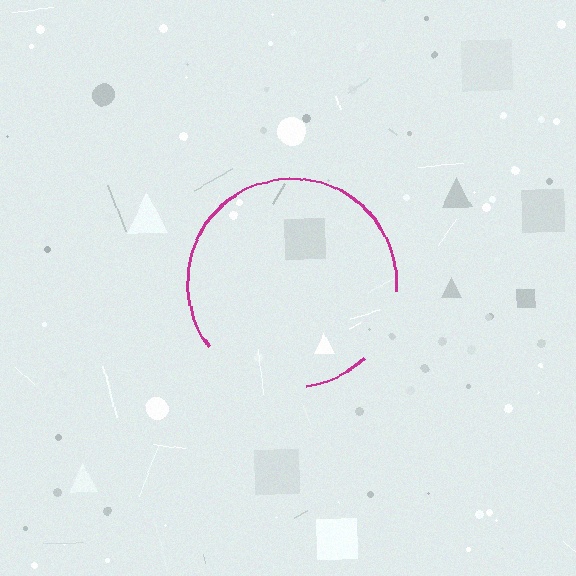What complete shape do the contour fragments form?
The contour fragments form a circle.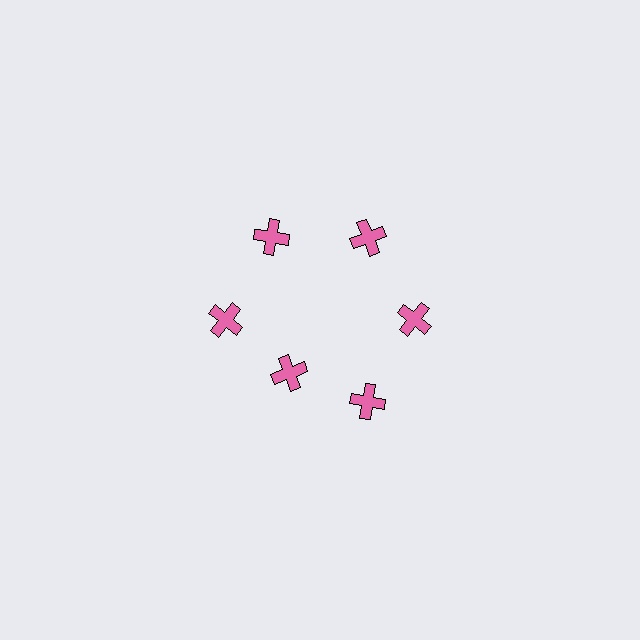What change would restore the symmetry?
The symmetry would be restored by moving it outward, back onto the ring so that all 6 crosses sit at equal angles and equal distance from the center.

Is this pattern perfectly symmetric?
No. The 6 pink crosses are arranged in a ring, but one element near the 7 o'clock position is pulled inward toward the center, breaking the 6-fold rotational symmetry.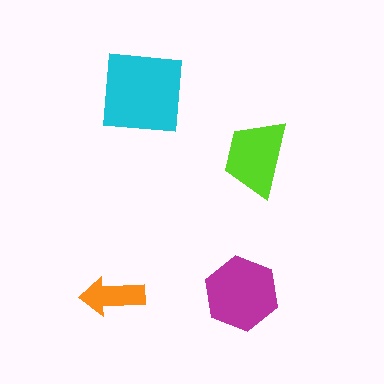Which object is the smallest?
The orange arrow.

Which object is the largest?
The cyan square.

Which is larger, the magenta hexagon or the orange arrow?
The magenta hexagon.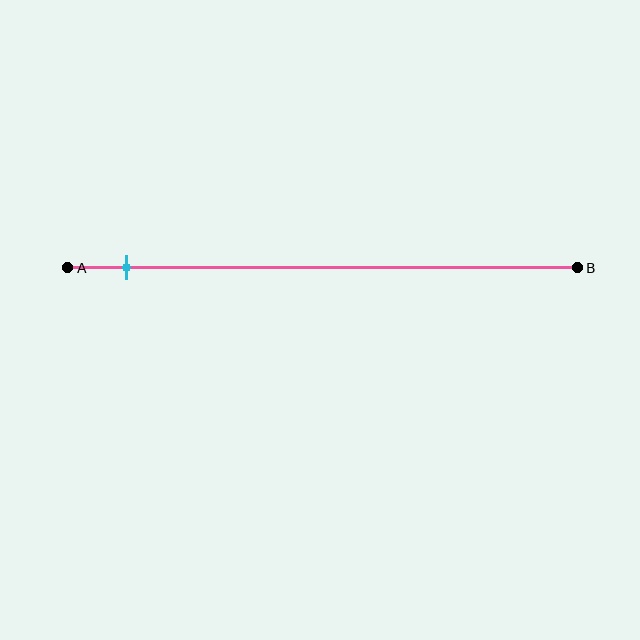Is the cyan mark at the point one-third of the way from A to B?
No, the mark is at about 10% from A, not at the 33% one-third point.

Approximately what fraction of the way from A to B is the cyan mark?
The cyan mark is approximately 10% of the way from A to B.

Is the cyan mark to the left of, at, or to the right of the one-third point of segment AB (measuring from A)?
The cyan mark is to the left of the one-third point of segment AB.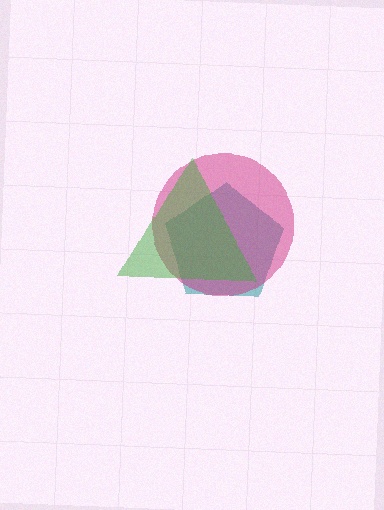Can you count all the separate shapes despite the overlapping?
Yes, there are 3 separate shapes.